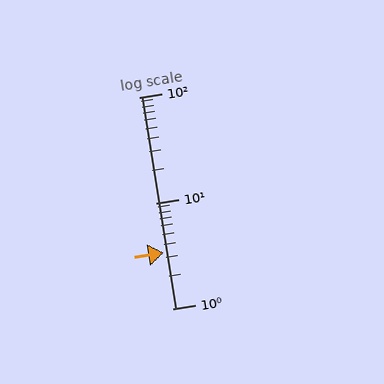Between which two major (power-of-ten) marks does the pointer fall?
The pointer is between 1 and 10.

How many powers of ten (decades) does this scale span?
The scale spans 2 decades, from 1 to 100.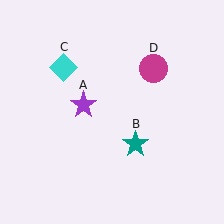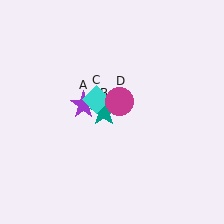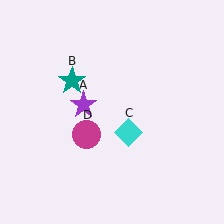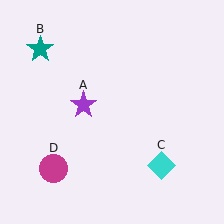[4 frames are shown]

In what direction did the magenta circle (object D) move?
The magenta circle (object D) moved down and to the left.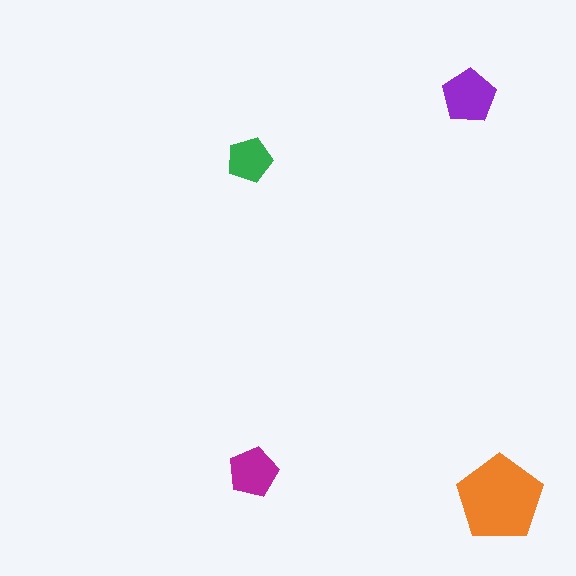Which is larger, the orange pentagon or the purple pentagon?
The orange one.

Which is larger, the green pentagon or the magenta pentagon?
The magenta one.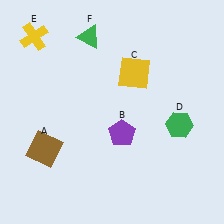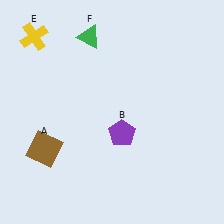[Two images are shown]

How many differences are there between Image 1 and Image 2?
There are 2 differences between the two images.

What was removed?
The green hexagon (D), the yellow square (C) were removed in Image 2.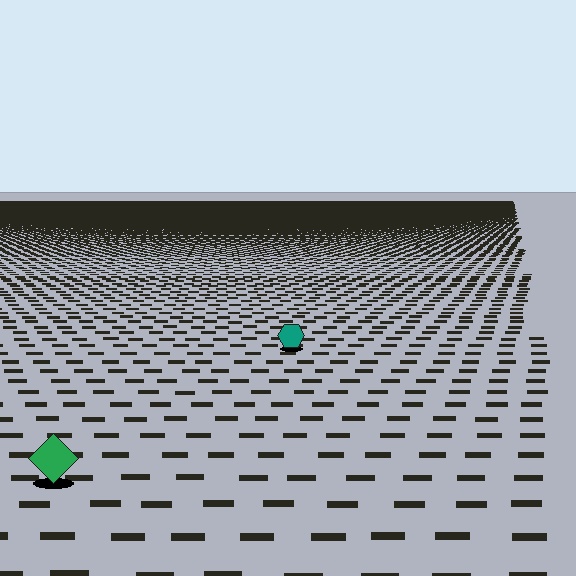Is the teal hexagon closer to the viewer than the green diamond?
No. The green diamond is closer — you can tell from the texture gradient: the ground texture is coarser near it.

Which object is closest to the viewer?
The green diamond is closest. The texture marks near it are larger and more spread out.